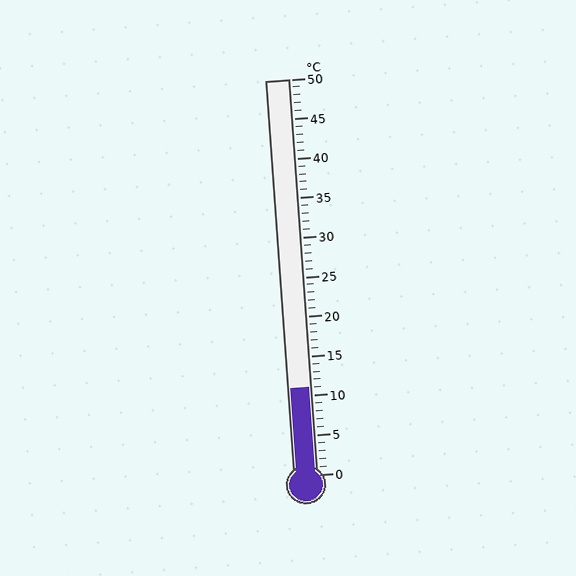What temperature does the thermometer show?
The thermometer shows approximately 11°C.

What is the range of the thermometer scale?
The thermometer scale ranges from 0°C to 50°C.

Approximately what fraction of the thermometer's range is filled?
The thermometer is filled to approximately 20% of its range.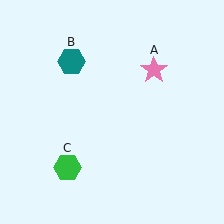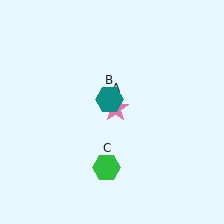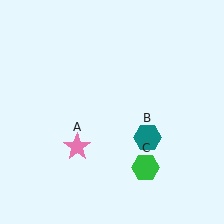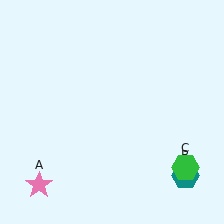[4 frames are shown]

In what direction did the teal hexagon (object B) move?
The teal hexagon (object B) moved down and to the right.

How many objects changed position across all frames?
3 objects changed position: pink star (object A), teal hexagon (object B), green hexagon (object C).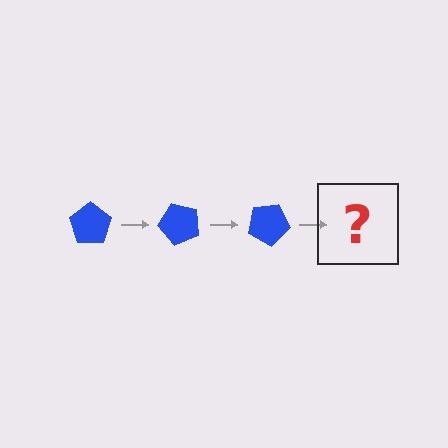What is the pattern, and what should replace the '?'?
The pattern is that the pentagon rotates 50 degrees each step. The '?' should be a blue pentagon rotated 150 degrees.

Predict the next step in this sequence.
The next step is a blue pentagon rotated 150 degrees.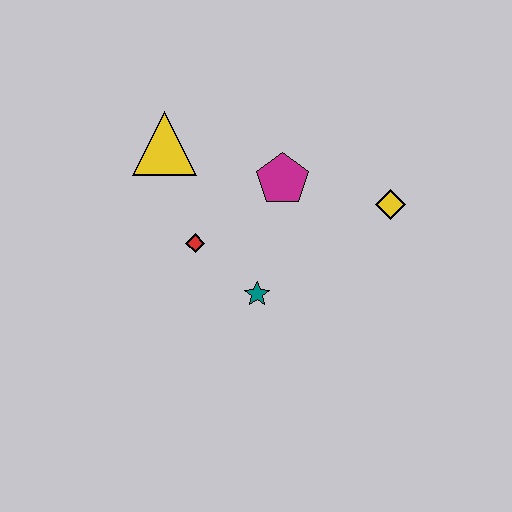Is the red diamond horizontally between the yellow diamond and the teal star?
No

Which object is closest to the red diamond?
The teal star is closest to the red diamond.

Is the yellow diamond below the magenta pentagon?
Yes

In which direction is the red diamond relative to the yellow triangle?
The red diamond is below the yellow triangle.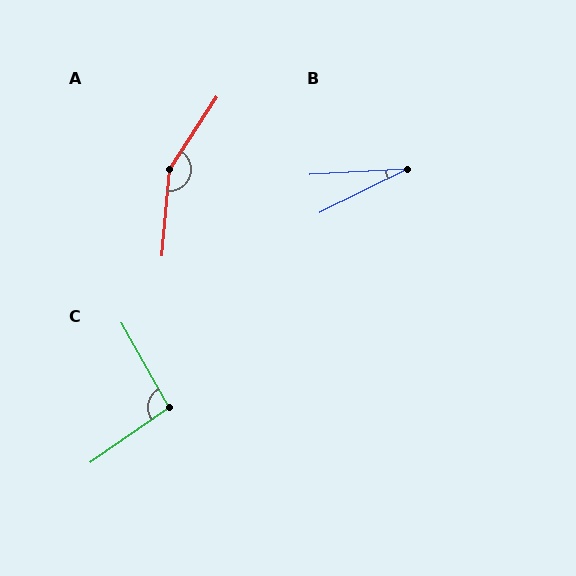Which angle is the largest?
A, at approximately 152 degrees.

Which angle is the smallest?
B, at approximately 24 degrees.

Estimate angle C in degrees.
Approximately 96 degrees.